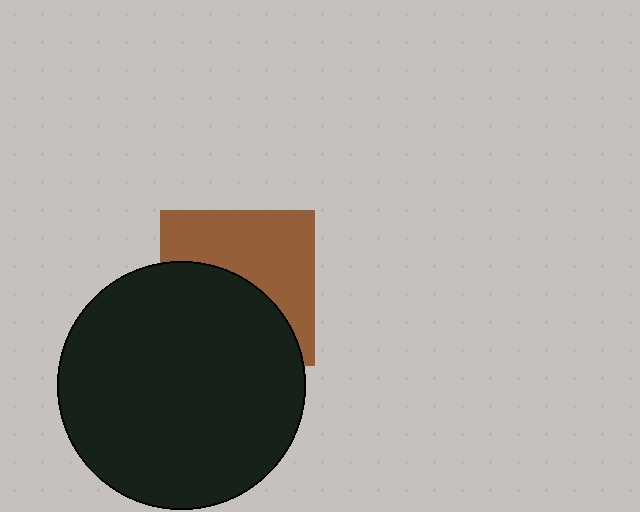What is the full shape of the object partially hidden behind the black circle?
The partially hidden object is a brown square.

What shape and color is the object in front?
The object in front is a black circle.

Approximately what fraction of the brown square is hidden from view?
Roughly 49% of the brown square is hidden behind the black circle.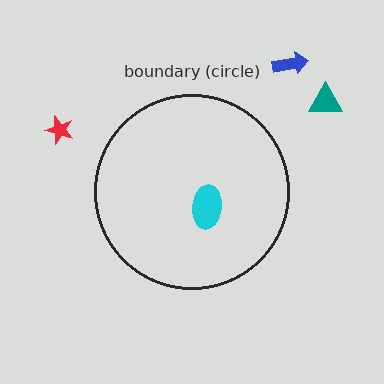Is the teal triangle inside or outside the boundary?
Outside.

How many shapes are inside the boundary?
1 inside, 3 outside.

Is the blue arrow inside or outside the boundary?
Outside.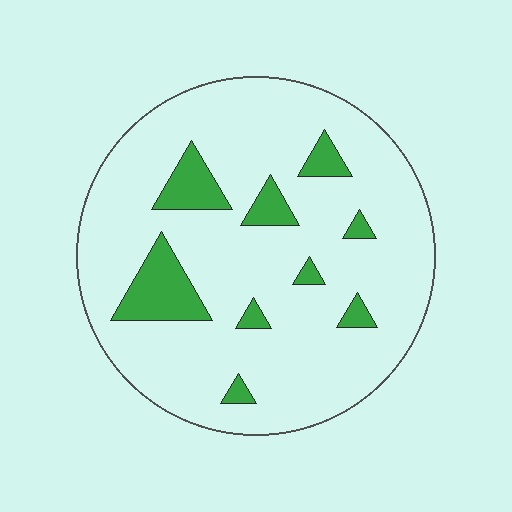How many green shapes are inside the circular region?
9.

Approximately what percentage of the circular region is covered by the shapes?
Approximately 15%.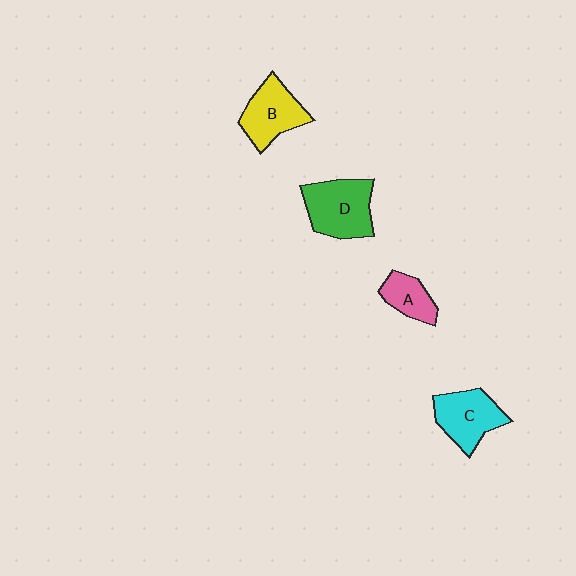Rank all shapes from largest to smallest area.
From largest to smallest: D (green), C (cyan), B (yellow), A (pink).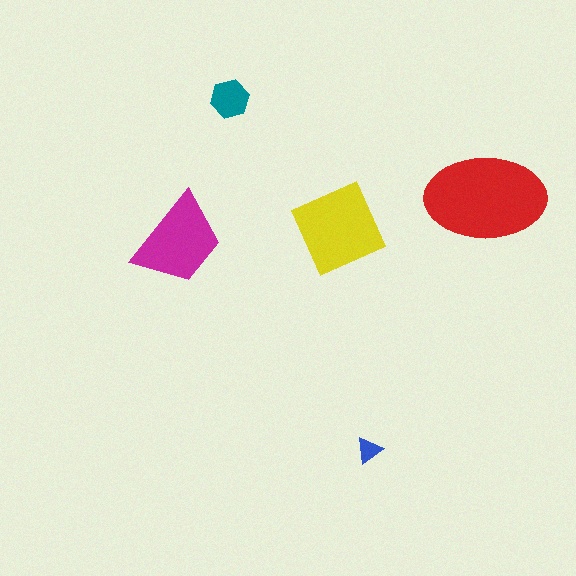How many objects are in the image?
There are 5 objects in the image.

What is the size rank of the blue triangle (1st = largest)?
5th.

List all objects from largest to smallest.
The red ellipse, the yellow square, the magenta trapezoid, the teal hexagon, the blue triangle.